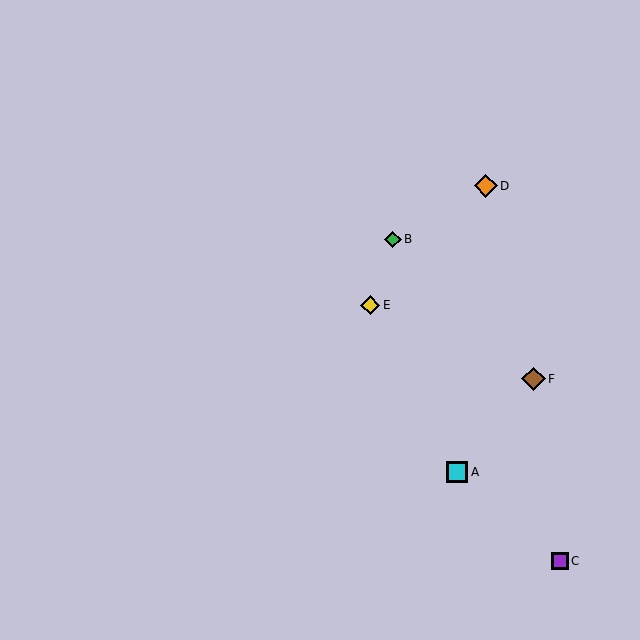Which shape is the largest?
The brown diamond (labeled F) is the largest.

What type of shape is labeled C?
Shape C is a purple square.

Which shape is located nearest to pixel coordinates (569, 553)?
The purple square (labeled C) at (560, 561) is nearest to that location.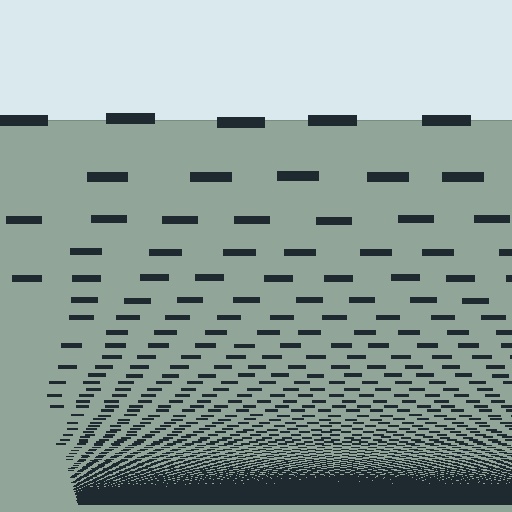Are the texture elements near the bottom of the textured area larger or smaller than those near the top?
Smaller. The gradient is inverted — elements near the bottom are smaller and denser.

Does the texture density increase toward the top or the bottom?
Density increases toward the bottom.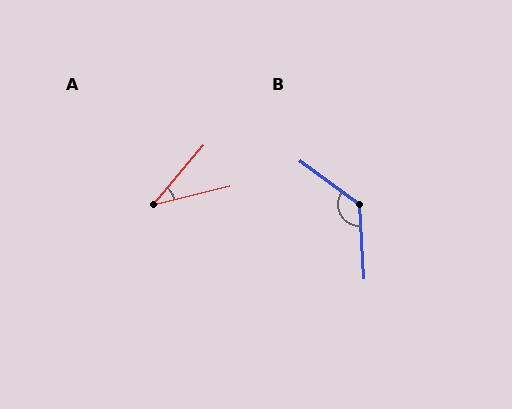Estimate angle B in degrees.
Approximately 130 degrees.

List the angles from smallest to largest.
A (36°), B (130°).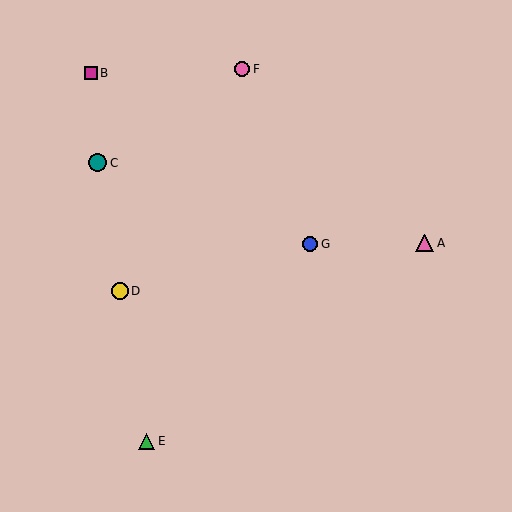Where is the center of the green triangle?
The center of the green triangle is at (147, 441).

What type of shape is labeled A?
Shape A is a pink triangle.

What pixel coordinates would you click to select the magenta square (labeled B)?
Click at (91, 73) to select the magenta square B.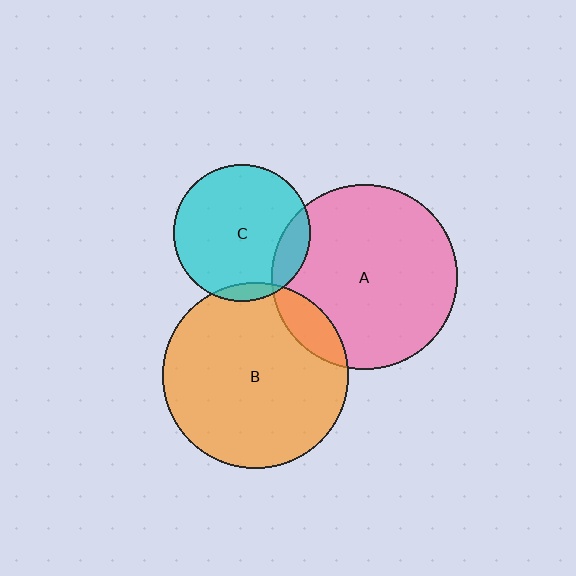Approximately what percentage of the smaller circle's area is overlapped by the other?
Approximately 5%.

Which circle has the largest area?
Circle B (orange).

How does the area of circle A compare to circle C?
Approximately 1.8 times.